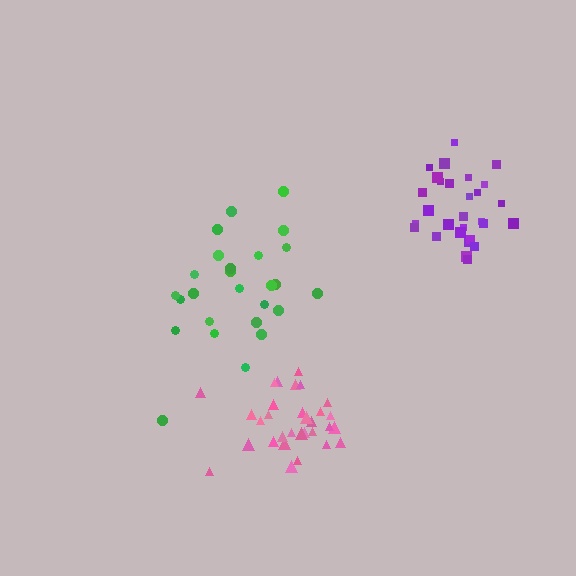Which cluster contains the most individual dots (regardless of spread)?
Pink (31).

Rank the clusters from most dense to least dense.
pink, purple, green.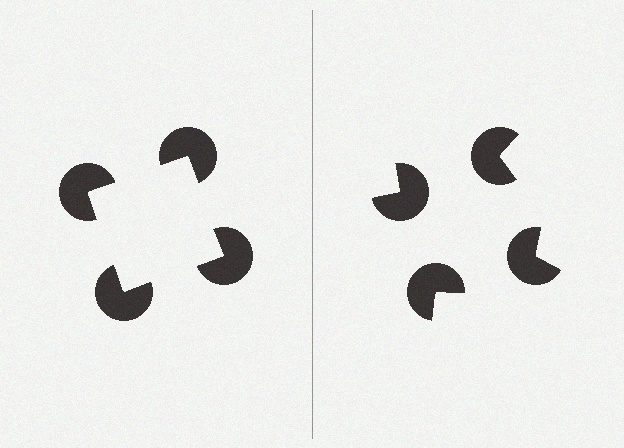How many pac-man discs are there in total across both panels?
8 — 4 on each side.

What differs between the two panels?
The pac-man discs are positioned identically on both sides; only the wedge orientations differ. On the left they align to a square; on the right they are misaligned.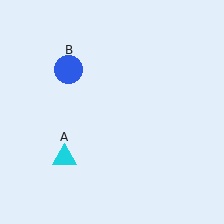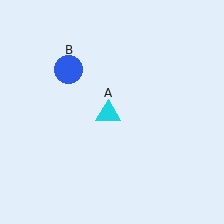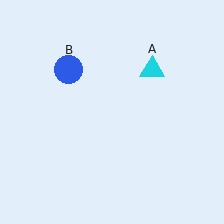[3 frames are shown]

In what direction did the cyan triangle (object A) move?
The cyan triangle (object A) moved up and to the right.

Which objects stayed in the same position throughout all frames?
Blue circle (object B) remained stationary.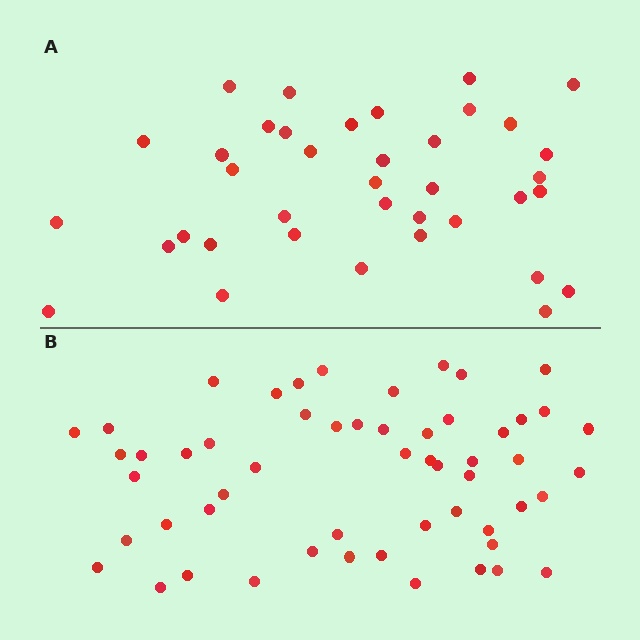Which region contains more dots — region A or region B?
Region B (the bottom region) has more dots.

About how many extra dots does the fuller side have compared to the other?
Region B has approximately 15 more dots than region A.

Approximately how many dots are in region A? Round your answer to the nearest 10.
About 40 dots. (The exact count is 38, which rounds to 40.)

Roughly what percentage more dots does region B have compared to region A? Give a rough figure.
About 45% more.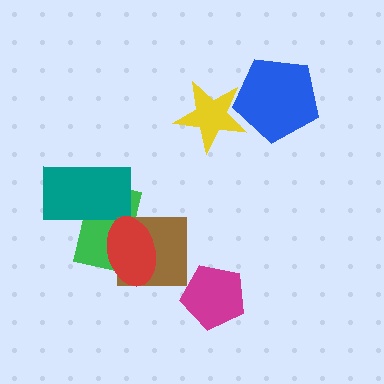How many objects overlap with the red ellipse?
2 objects overlap with the red ellipse.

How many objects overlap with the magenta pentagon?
0 objects overlap with the magenta pentagon.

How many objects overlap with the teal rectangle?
1 object overlaps with the teal rectangle.